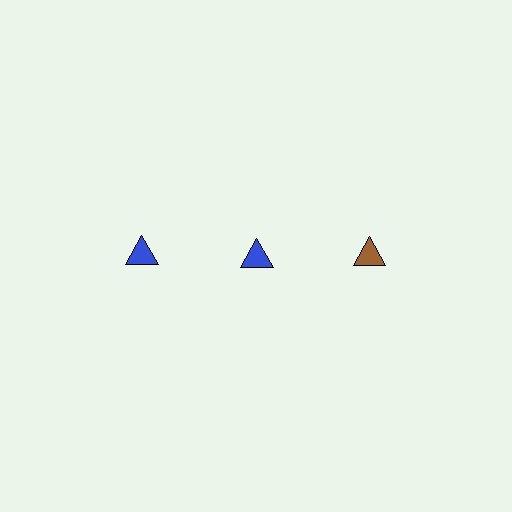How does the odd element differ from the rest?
It has a different color: brown instead of blue.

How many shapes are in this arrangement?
There are 3 shapes arranged in a grid pattern.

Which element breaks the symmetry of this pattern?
The brown triangle in the top row, center column breaks the symmetry. All other shapes are blue triangles.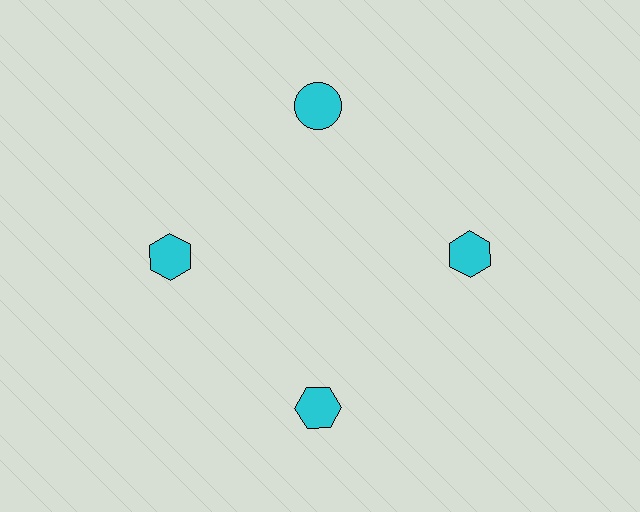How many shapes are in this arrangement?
There are 4 shapes arranged in a ring pattern.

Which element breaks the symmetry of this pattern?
The cyan circle at roughly the 12 o'clock position breaks the symmetry. All other shapes are cyan hexagons.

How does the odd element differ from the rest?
It has a different shape: circle instead of hexagon.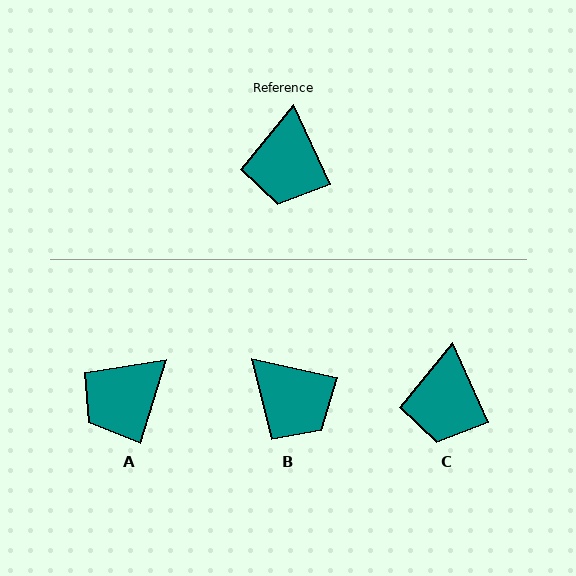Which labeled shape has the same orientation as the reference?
C.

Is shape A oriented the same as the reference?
No, it is off by about 42 degrees.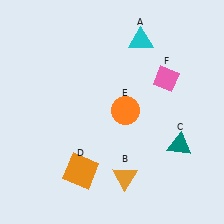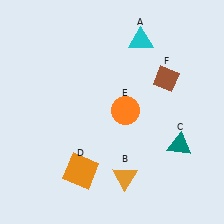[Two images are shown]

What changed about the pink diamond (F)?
In Image 1, F is pink. In Image 2, it changed to brown.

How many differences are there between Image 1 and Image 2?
There is 1 difference between the two images.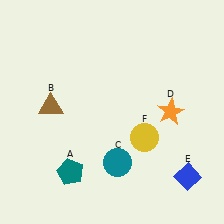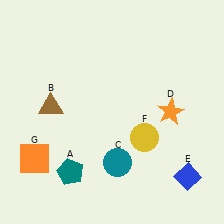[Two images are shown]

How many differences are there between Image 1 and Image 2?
There is 1 difference between the two images.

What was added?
An orange square (G) was added in Image 2.